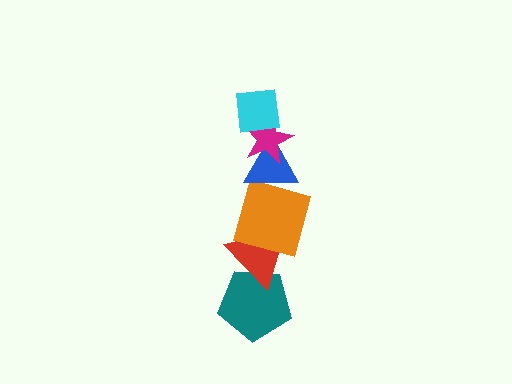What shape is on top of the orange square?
The blue triangle is on top of the orange square.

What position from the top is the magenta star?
The magenta star is 2nd from the top.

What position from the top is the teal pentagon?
The teal pentagon is 6th from the top.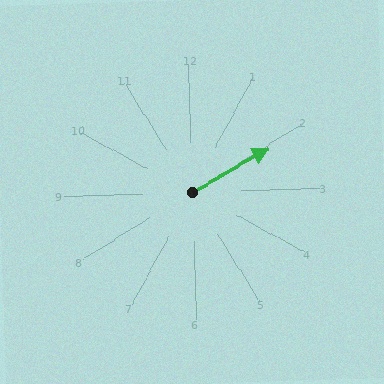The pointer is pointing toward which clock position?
Roughly 2 o'clock.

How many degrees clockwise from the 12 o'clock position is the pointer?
Approximately 62 degrees.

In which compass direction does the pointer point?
Northeast.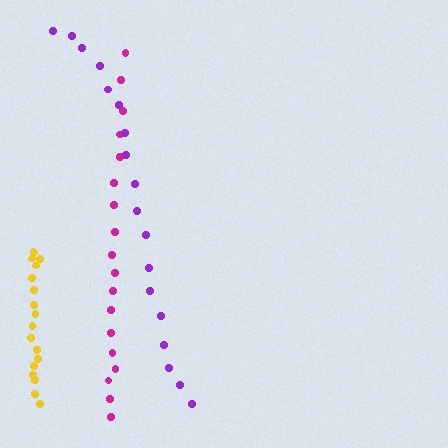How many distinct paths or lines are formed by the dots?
There are 3 distinct paths.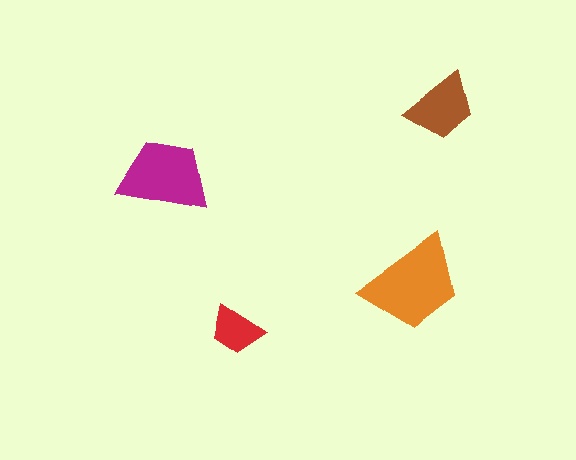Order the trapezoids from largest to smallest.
the orange one, the magenta one, the brown one, the red one.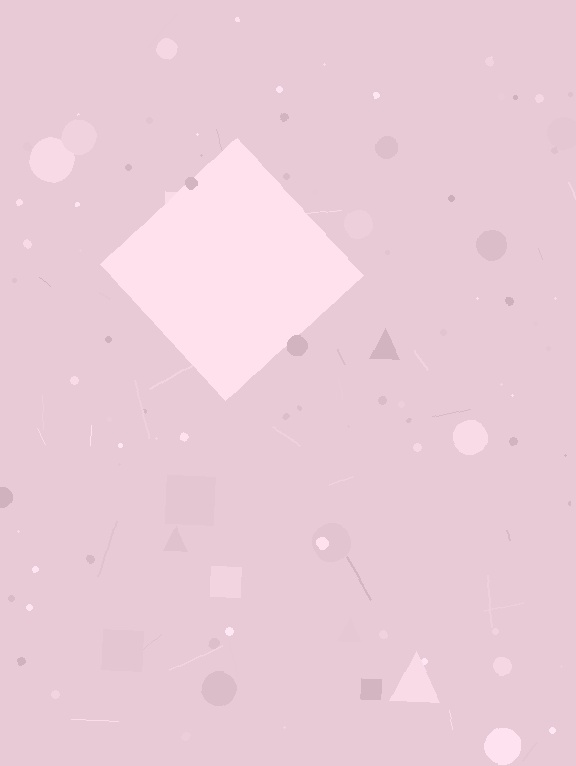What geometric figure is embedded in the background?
A diamond is embedded in the background.